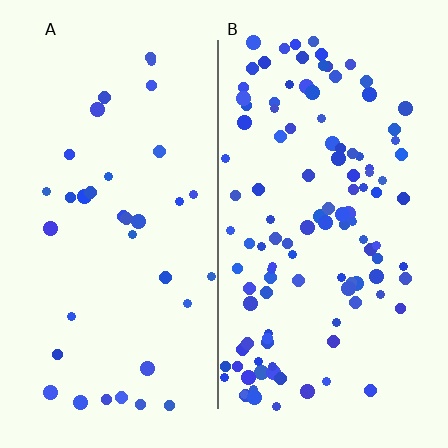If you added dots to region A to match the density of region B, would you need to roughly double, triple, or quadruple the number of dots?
Approximately triple.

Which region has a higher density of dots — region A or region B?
B (the right).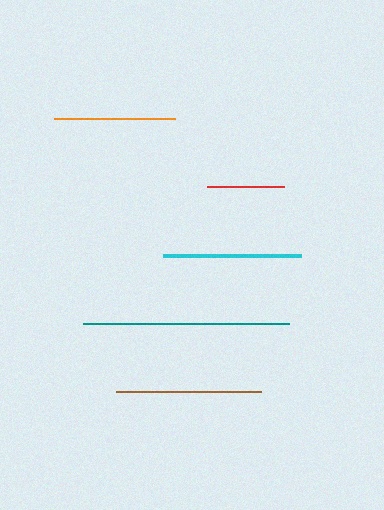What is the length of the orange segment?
The orange segment is approximately 121 pixels long.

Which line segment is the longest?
The teal line is the longest at approximately 207 pixels.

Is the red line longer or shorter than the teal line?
The teal line is longer than the red line.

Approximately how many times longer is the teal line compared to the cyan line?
The teal line is approximately 1.5 times the length of the cyan line.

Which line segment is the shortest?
The red line is the shortest at approximately 76 pixels.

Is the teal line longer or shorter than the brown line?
The teal line is longer than the brown line.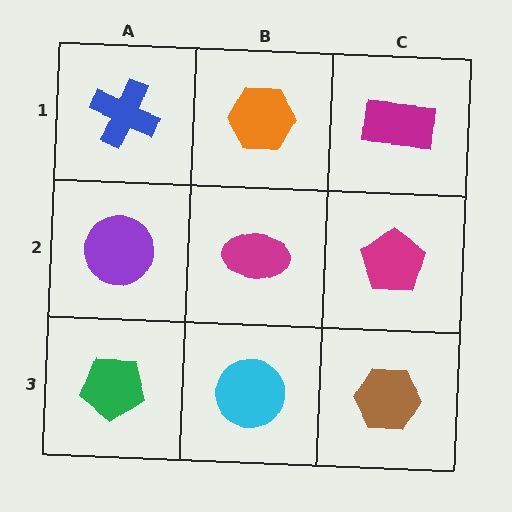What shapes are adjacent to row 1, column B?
A magenta ellipse (row 2, column B), a blue cross (row 1, column A), a magenta rectangle (row 1, column C).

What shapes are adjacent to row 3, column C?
A magenta pentagon (row 2, column C), a cyan circle (row 3, column B).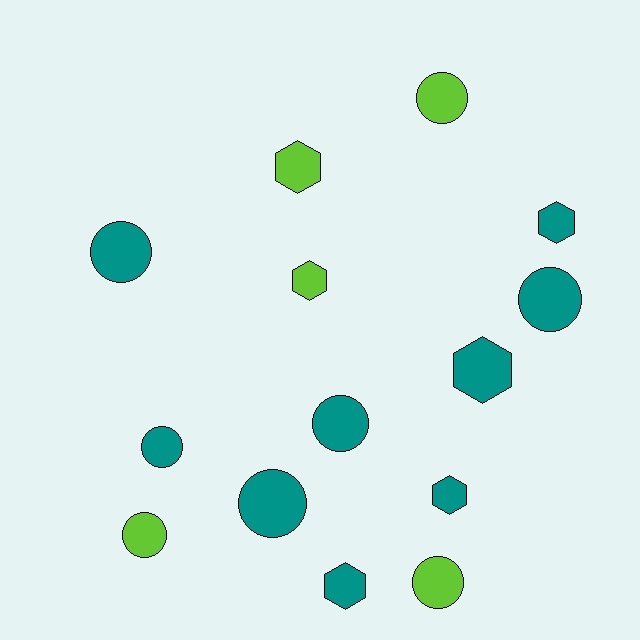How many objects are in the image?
There are 14 objects.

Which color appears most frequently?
Teal, with 9 objects.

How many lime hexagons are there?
There are 2 lime hexagons.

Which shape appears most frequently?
Circle, with 8 objects.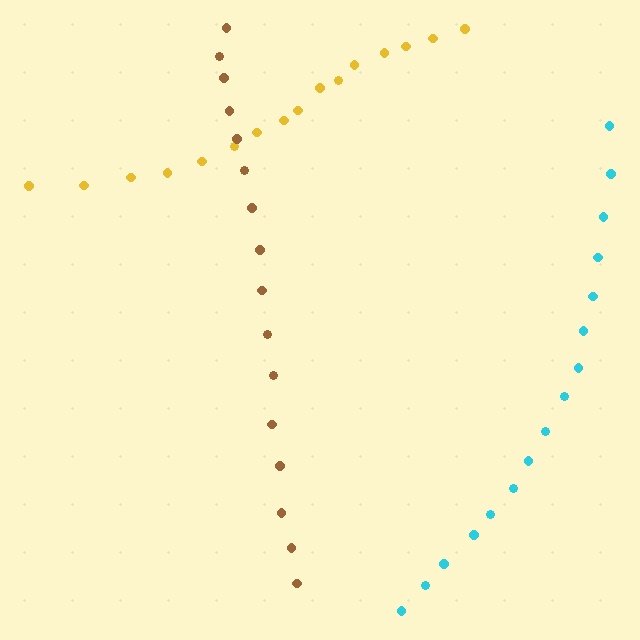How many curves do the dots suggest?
There are 3 distinct paths.